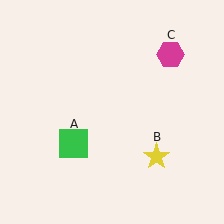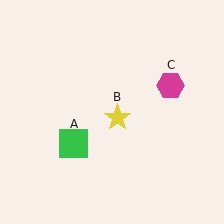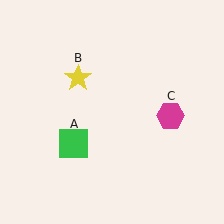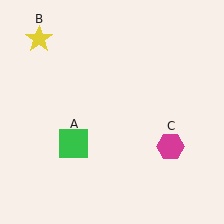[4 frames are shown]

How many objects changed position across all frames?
2 objects changed position: yellow star (object B), magenta hexagon (object C).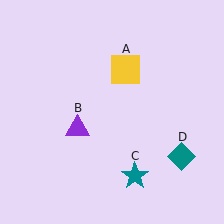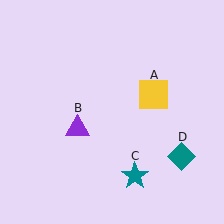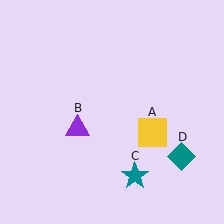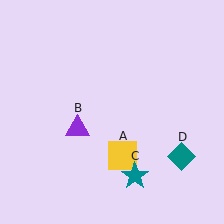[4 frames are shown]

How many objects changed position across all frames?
1 object changed position: yellow square (object A).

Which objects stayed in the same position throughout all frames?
Purple triangle (object B) and teal star (object C) and teal diamond (object D) remained stationary.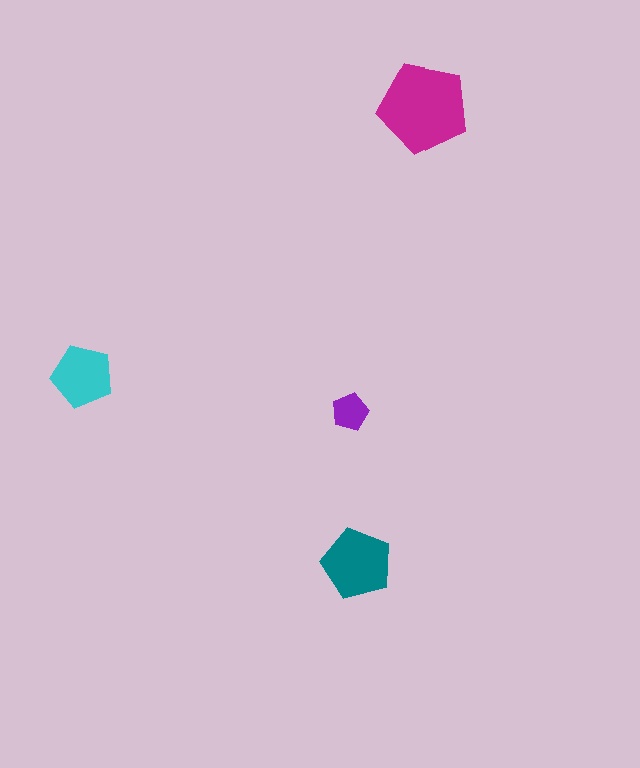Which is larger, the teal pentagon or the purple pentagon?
The teal one.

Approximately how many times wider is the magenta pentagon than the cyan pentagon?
About 1.5 times wider.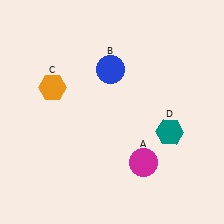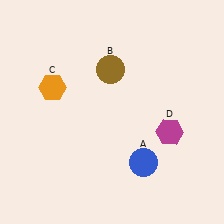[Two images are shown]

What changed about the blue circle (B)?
In Image 1, B is blue. In Image 2, it changed to brown.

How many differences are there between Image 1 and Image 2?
There are 3 differences between the two images.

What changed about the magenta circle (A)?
In Image 1, A is magenta. In Image 2, it changed to blue.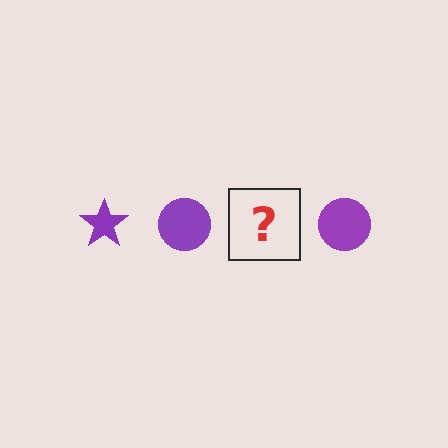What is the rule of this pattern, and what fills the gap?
The rule is that the pattern cycles through star, circle shapes in purple. The gap should be filled with a purple star.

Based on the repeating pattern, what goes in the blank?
The blank should be a purple star.